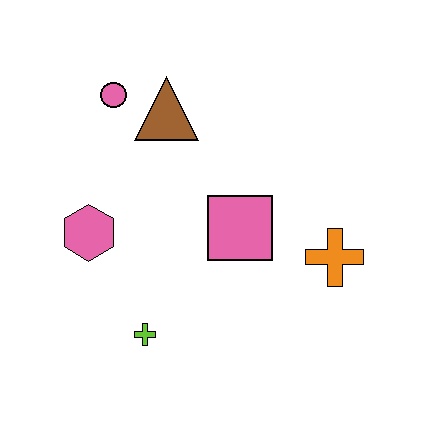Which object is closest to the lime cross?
The pink hexagon is closest to the lime cross.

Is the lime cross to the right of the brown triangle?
No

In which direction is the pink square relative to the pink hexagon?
The pink square is to the right of the pink hexagon.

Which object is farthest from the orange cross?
The pink circle is farthest from the orange cross.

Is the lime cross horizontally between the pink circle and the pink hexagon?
No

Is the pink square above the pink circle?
No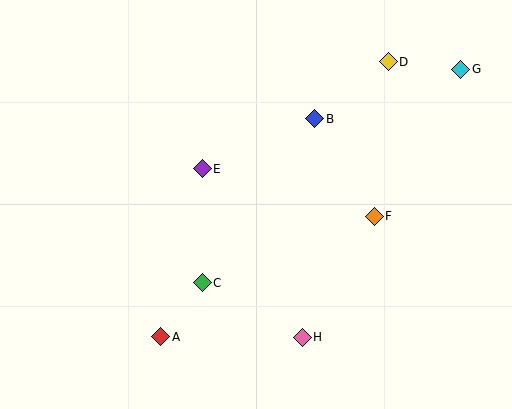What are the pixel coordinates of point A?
Point A is at (161, 337).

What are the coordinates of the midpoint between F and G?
The midpoint between F and G is at (418, 143).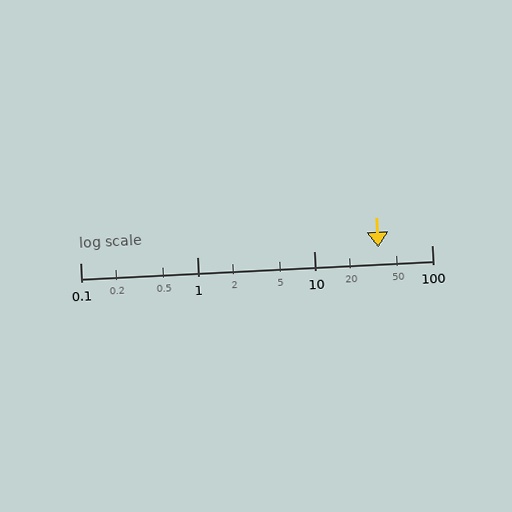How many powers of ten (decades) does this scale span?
The scale spans 3 decades, from 0.1 to 100.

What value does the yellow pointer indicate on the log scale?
The pointer indicates approximately 35.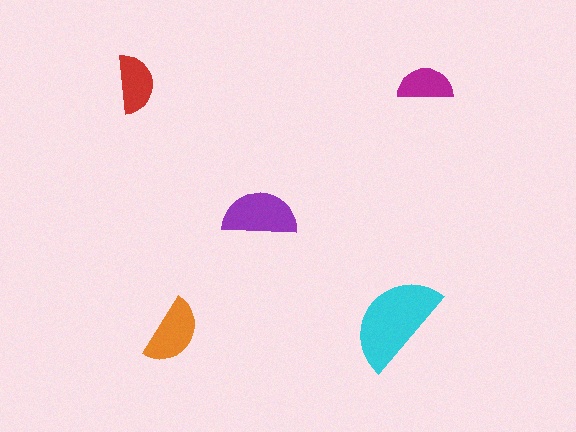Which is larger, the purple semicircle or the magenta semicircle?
The purple one.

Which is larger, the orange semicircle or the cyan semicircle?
The cyan one.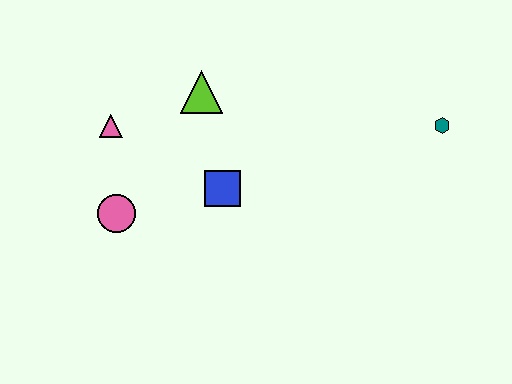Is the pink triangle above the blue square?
Yes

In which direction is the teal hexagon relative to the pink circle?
The teal hexagon is to the right of the pink circle.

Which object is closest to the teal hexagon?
The blue square is closest to the teal hexagon.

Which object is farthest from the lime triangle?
The teal hexagon is farthest from the lime triangle.